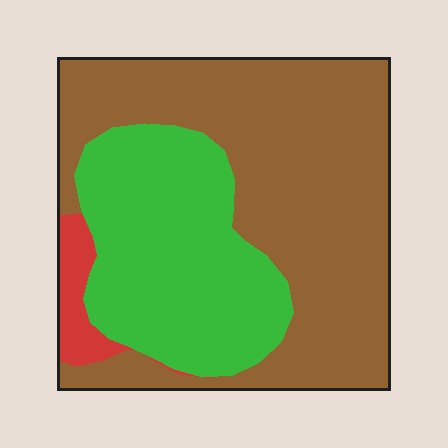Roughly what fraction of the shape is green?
Green takes up about one third (1/3) of the shape.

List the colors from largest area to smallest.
From largest to smallest: brown, green, red.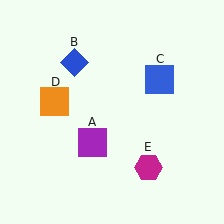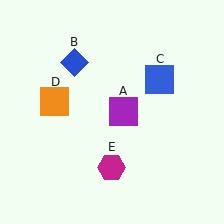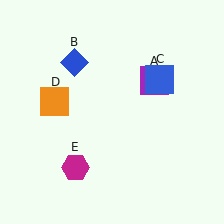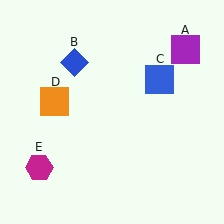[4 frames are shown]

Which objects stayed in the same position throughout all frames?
Blue diamond (object B) and blue square (object C) and orange square (object D) remained stationary.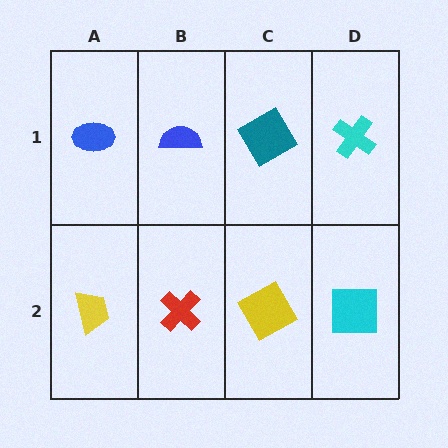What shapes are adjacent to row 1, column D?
A cyan square (row 2, column D), a teal diamond (row 1, column C).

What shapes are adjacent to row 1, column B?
A red cross (row 2, column B), a blue ellipse (row 1, column A), a teal diamond (row 1, column C).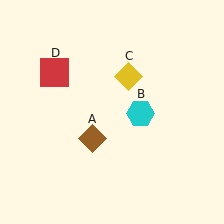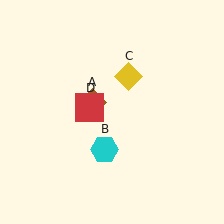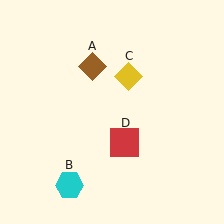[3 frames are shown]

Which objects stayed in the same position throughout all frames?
Yellow diamond (object C) remained stationary.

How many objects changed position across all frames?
3 objects changed position: brown diamond (object A), cyan hexagon (object B), red square (object D).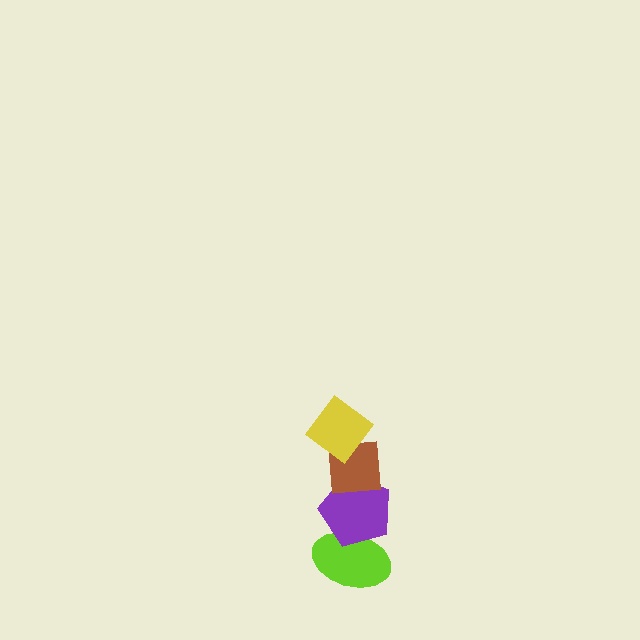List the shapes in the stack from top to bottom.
From top to bottom: the yellow diamond, the brown square, the purple pentagon, the lime ellipse.